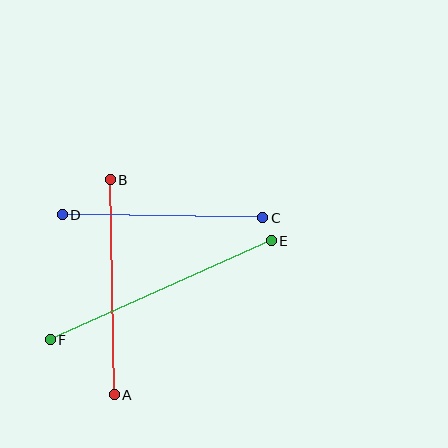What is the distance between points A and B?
The distance is approximately 215 pixels.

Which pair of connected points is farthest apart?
Points E and F are farthest apart.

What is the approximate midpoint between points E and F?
The midpoint is at approximately (161, 290) pixels.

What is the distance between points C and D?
The distance is approximately 200 pixels.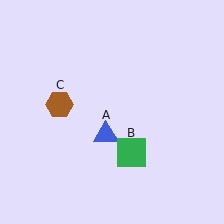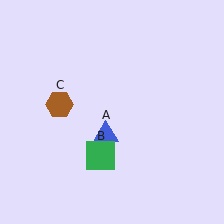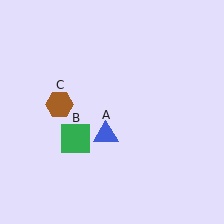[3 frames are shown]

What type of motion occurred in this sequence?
The green square (object B) rotated clockwise around the center of the scene.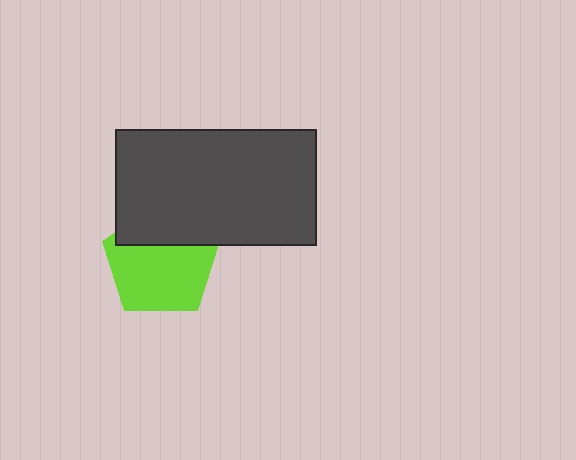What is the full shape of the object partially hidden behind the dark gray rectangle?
The partially hidden object is a lime pentagon.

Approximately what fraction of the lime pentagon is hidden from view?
Roughly 31% of the lime pentagon is hidden behind the dark gray rectangle.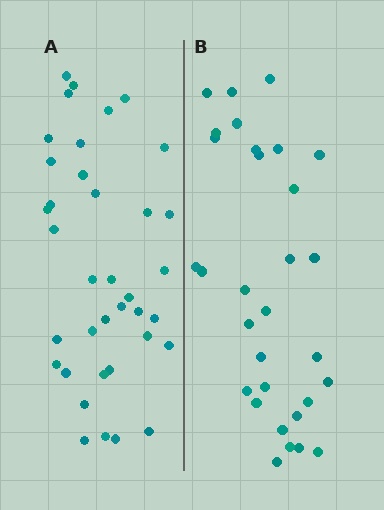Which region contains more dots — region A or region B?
Region A (the left region) has more dots.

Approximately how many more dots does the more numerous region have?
Region A has about 6 more dots than region B.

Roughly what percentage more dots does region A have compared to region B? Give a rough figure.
About 20% more.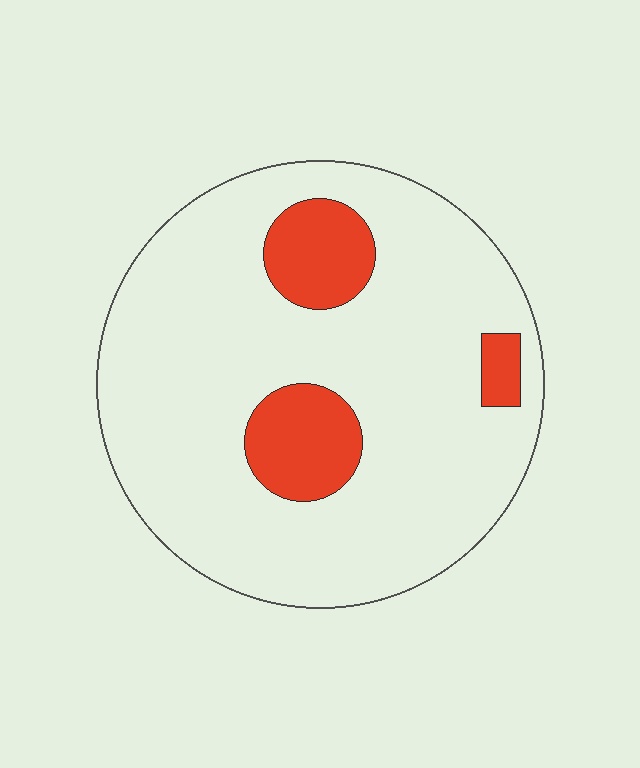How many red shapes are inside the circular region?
3.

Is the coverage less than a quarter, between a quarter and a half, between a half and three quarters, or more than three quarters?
Less than a quarter.